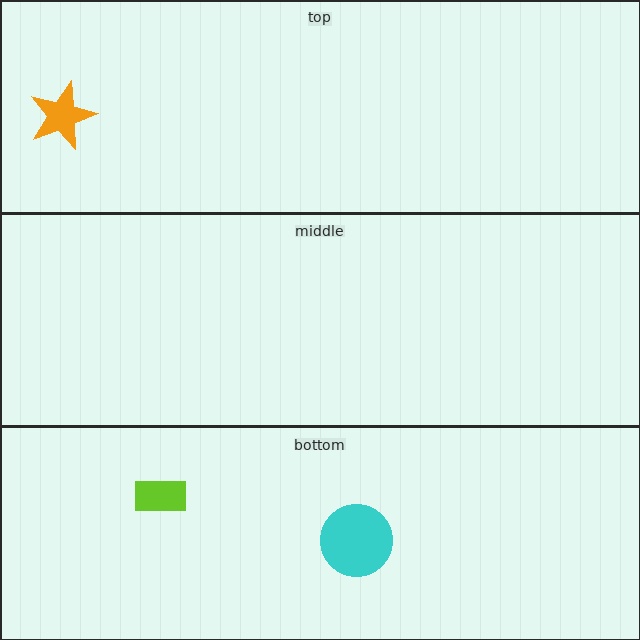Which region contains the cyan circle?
The bottom region.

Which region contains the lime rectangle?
The bottom region.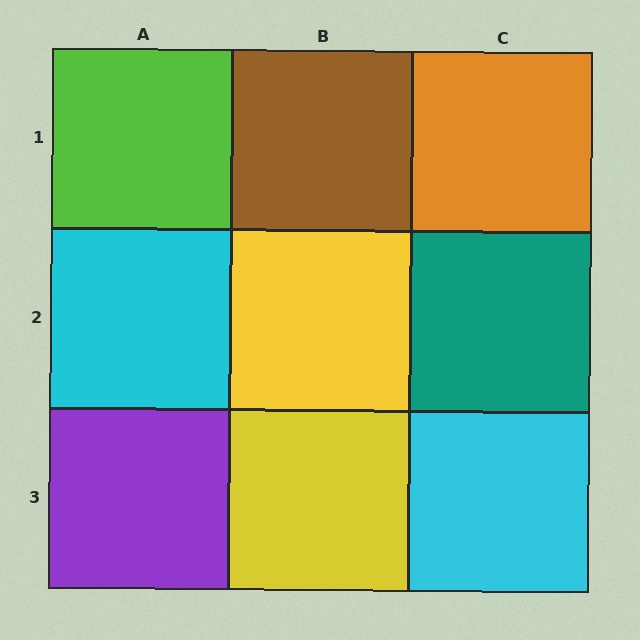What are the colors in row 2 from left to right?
Cyan, yellow, teal.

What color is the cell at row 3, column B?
Yellow.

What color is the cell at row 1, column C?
Orange.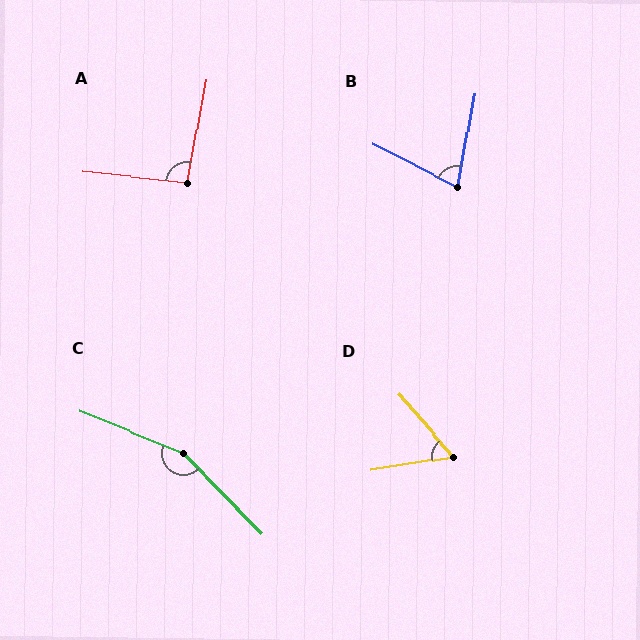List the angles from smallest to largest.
D (58°), B (73°), A (94°), C (157°).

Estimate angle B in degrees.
Approximately 73 degrees.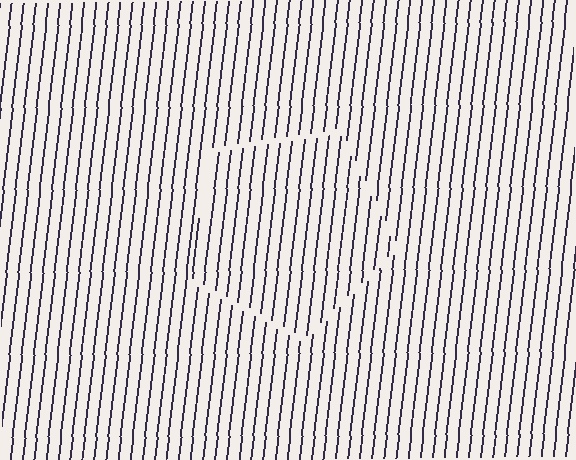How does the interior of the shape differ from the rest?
The interior of the shape contains the same grating, shifted by half a period — the contour is defined by the phase discontinuity where line-ends from the inner and outer gratings abut.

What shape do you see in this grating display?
An illusory pentagon. The interior of the shape contains the same grating, shifted by half a period — the contour is defined by the phase discontinuity where line-ends from the inner and outer gratings abut.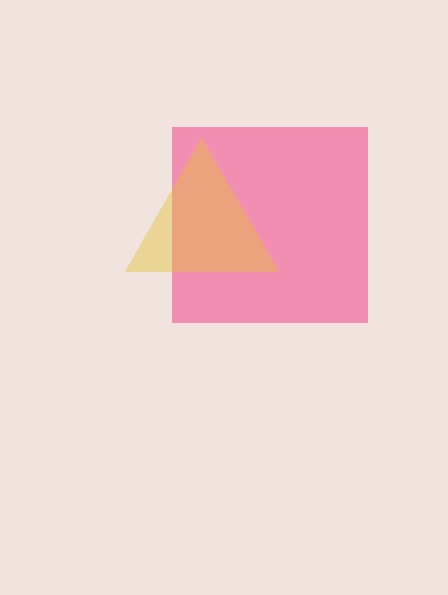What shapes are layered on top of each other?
The layered shapes are: a pink square, a yellow triangle.